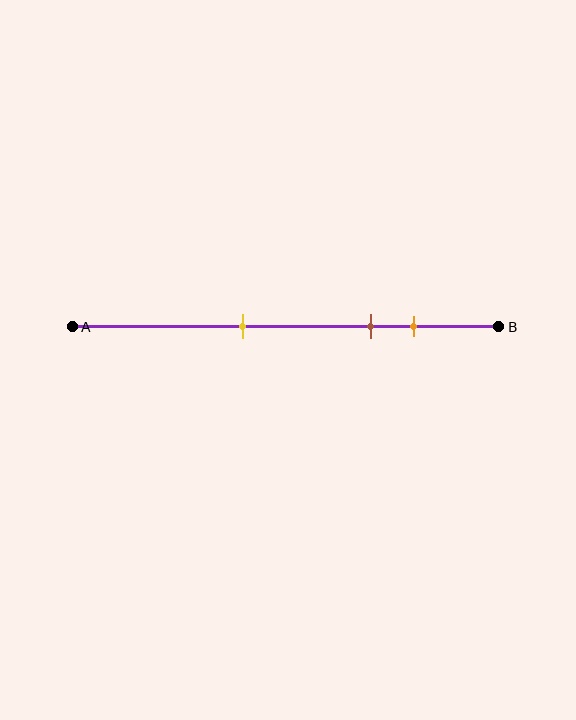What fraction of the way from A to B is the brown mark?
The brown mark is approximately 70% (0.7) of the way from A to B.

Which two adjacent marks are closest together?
The brown and orange marks are the closest adjacent pair.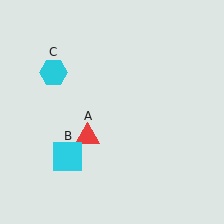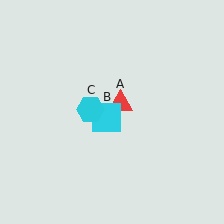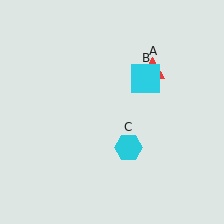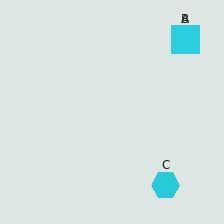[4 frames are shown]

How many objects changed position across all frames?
3 objects changed position: red triangle (object A), cyan square (object B), cyan hexagon (object C).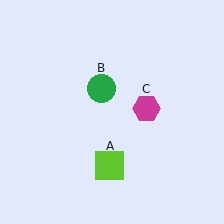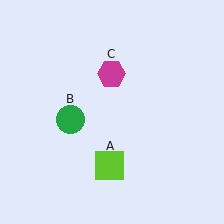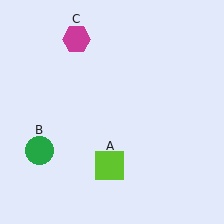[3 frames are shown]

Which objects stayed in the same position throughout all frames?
Lime square (object A) remained stationary.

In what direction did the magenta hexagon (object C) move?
The magenta hexagon (object C) moved up and to the left.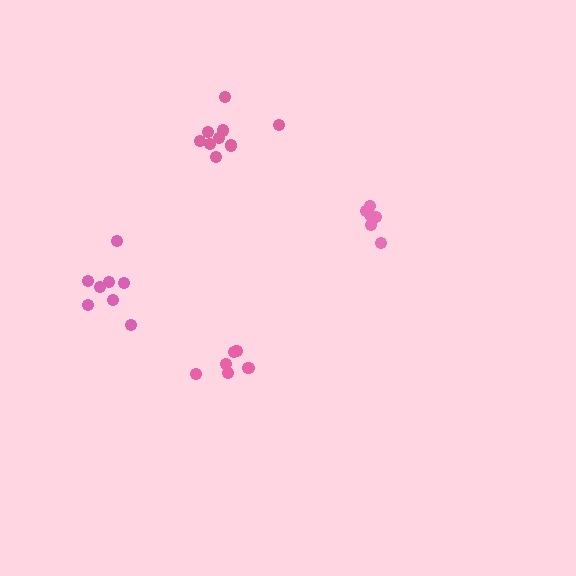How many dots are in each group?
Group 1: 10 dots, Group 2: 6 dots, Group 3: 6 dots, Group 4: 8 dots (30 total).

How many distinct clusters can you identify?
There are 4 distinct clusters.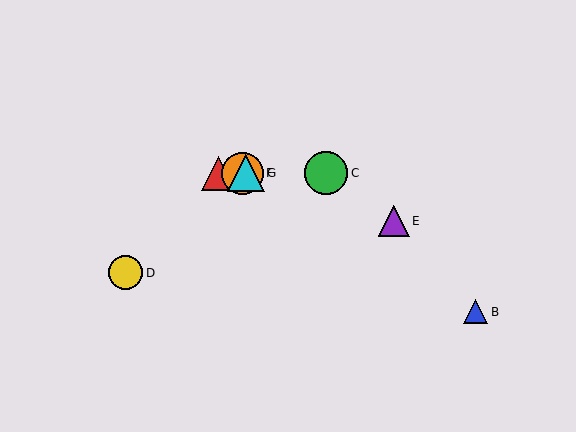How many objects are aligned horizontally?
4 objects (A, C, F, G) are aligned horizontally.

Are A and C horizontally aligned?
Yes, both are at y≈173.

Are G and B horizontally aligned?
No, G is at y≈173 and B is at y≈312.